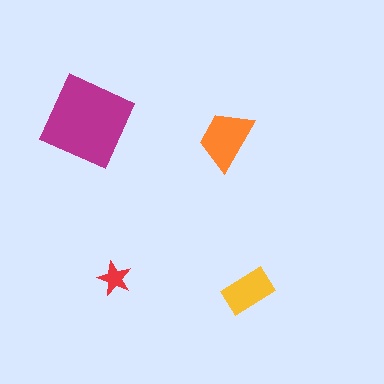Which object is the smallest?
The red star.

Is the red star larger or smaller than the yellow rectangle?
Smaller.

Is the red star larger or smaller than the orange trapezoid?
Smaller.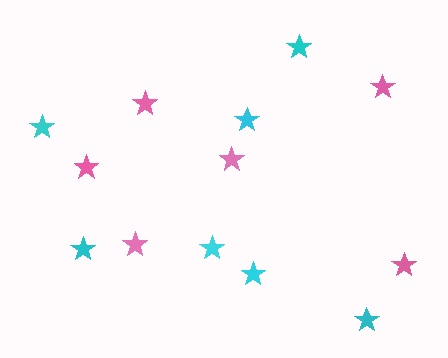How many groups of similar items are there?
There are 2 groups: one group of cyan stars (7) and one group of pink stars (6).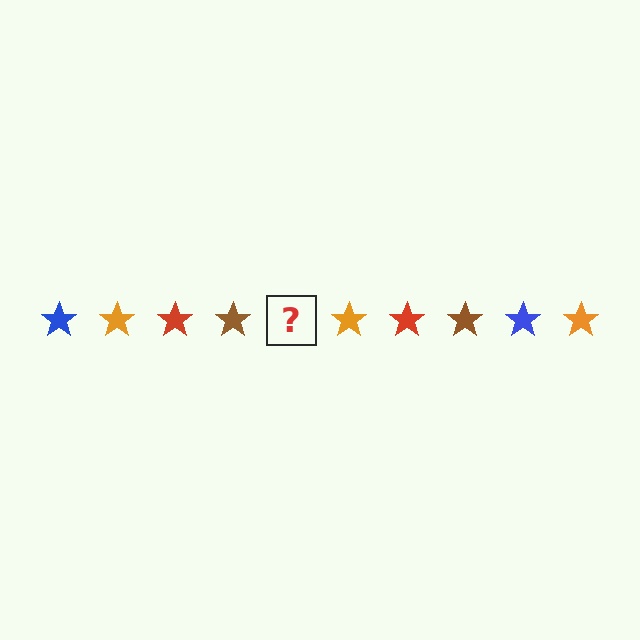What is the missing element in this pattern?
The missing element is a blue star.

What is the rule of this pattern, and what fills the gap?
The rule is that the pattern cycles through blue, orange, red, brown stars. The gap should be filled with a blue star.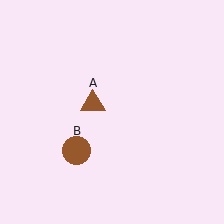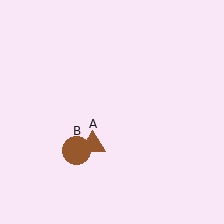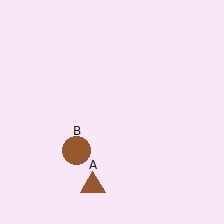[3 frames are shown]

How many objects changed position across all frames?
1 object changed position: brown triangle (object A).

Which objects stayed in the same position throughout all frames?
Brown circle (object B) remained stationary.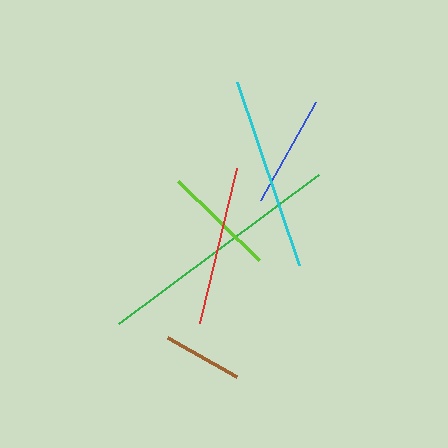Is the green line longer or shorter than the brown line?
The green line is longer than the brown line.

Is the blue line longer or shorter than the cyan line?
The cyan line is longer than the blue line.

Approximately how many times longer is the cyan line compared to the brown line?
The cyan line is approximately 2.5 times the length of the brown line.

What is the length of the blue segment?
The blue segment is approximately 112 pixels long.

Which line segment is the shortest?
The brown line is the shortest at approximately 79 pixels.